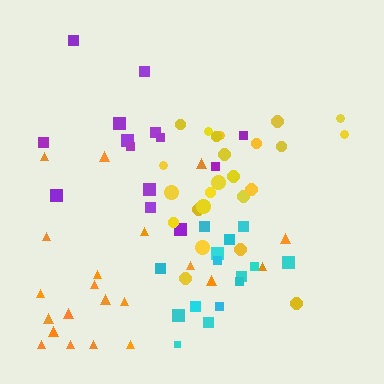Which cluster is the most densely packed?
Cyan.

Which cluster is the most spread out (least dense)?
Orange.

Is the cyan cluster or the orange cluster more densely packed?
Cyan.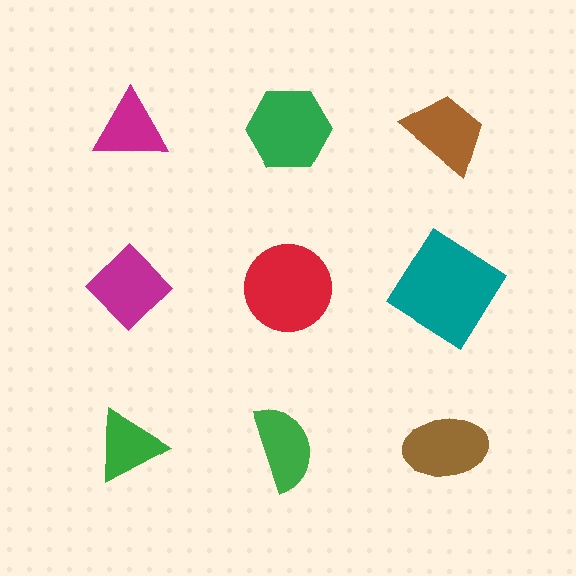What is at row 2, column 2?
A red circle.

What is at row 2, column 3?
A teal diamond.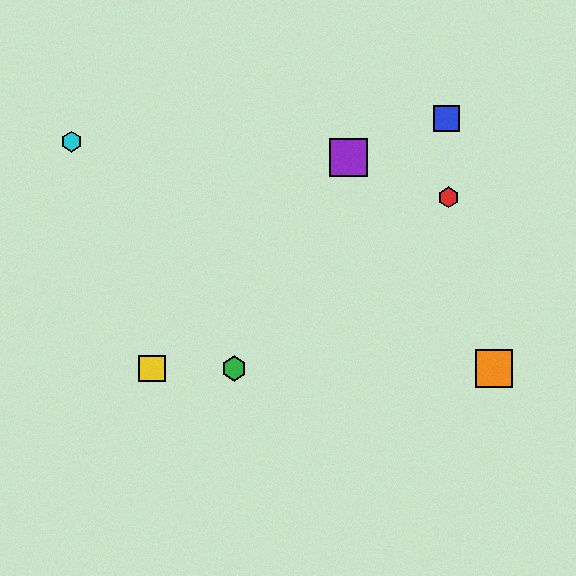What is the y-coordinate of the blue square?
The blue square is at y≈119.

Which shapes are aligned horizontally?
The green hexagon, the yellow square, the orange square are aligned horizontally.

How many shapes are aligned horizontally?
3 shapes (the green hexagon, the yellow square, the orange square) are aligned horizontally.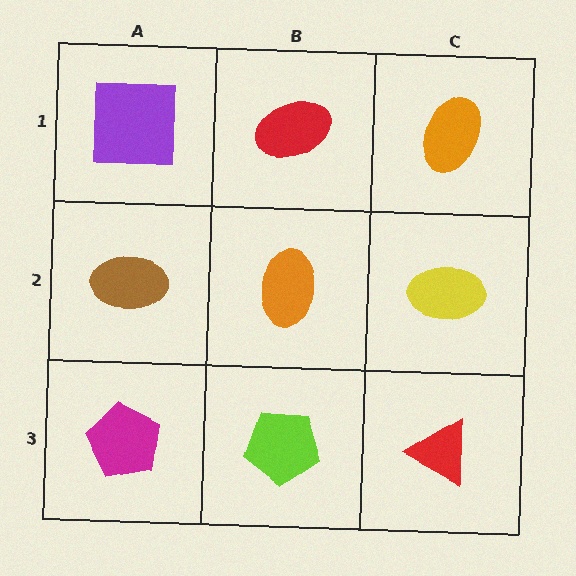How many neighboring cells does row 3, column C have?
2.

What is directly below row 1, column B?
An orange ellipse.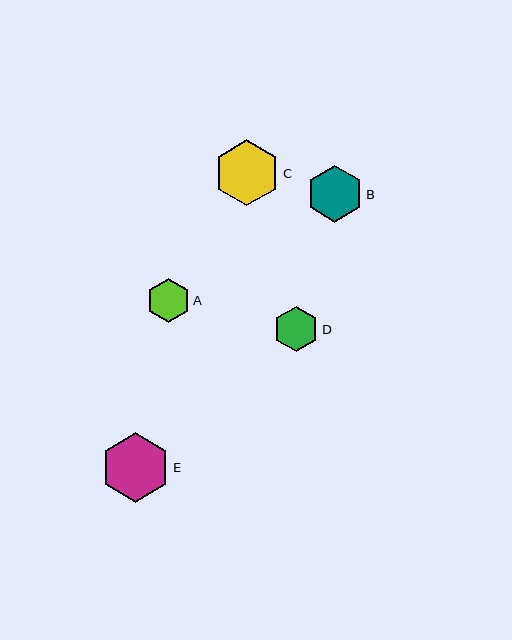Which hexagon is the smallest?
Hexagon A is the smallest with a size of approximately 43 pixels.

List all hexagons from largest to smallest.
From largest to smallest: E, C, B, D, A.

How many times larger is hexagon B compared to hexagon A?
Hexagon B is approximately 1.3 times the size of hexagon A.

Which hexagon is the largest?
Hexagon E is the largest with a size of approximately 69 pixels.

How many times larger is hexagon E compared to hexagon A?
Hexagon E is approximately 1.6 times the size of hexagon A.